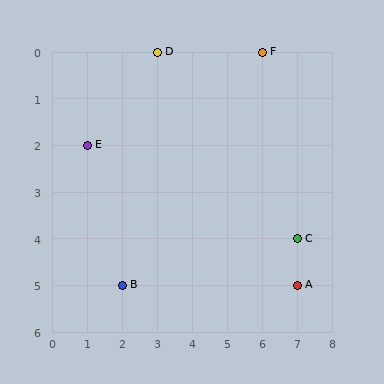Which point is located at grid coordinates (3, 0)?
Point D is at (3, 0).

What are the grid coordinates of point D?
Point D is at grid coordinates (3, 0).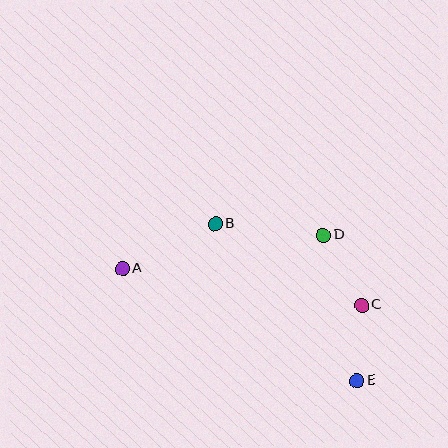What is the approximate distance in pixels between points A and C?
The distance between A and C is approximately 242 pixels.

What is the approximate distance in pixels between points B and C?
The distance between B and C is approximately 167 pixels.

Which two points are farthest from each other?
Points A and E are farthest from each other.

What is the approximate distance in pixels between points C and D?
The distance between C and D is approximately 80 pixels.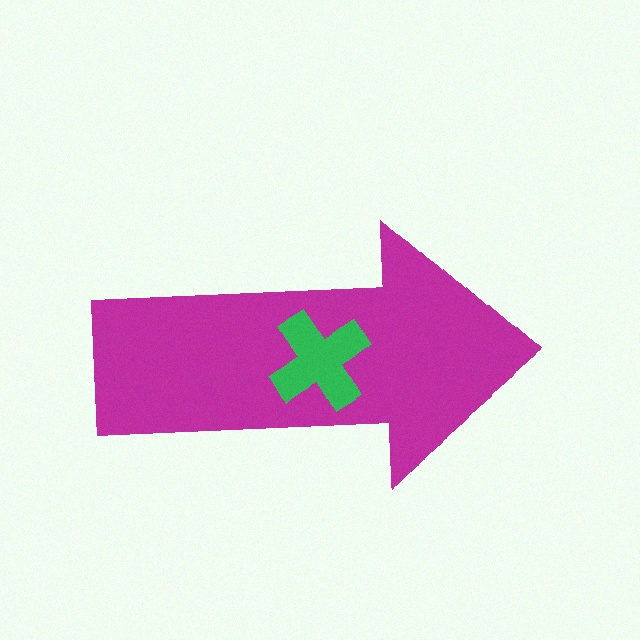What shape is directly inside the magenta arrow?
The green cross.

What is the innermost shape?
The green cross.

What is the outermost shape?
The magenta arrow.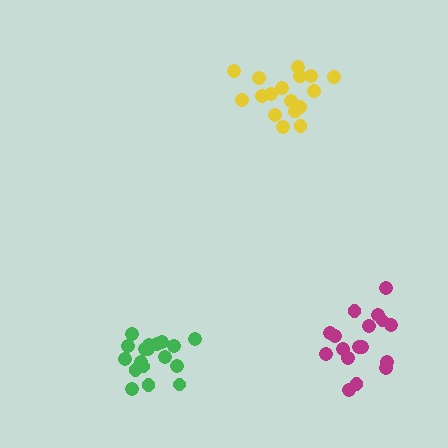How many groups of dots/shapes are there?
There are 3 groups.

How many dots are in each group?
Group 1: 19 dots, Group 2: 18 dots, Group 3: 17 dots (54 total).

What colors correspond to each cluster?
The clusters are colored: green, magenta, yellow.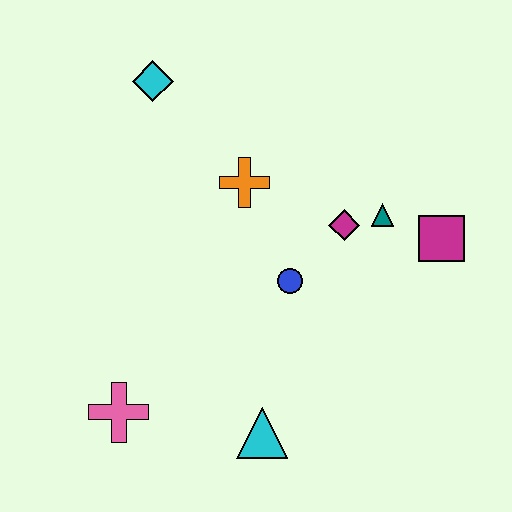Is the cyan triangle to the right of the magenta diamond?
No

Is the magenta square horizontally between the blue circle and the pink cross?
No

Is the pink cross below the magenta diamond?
Yes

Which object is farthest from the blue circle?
The cyan diamond is farthest from the blue circle.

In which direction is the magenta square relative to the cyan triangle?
The magenta square is above the cyan triangle.